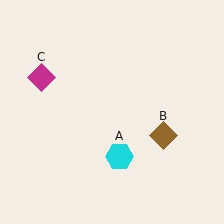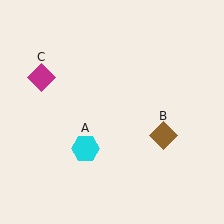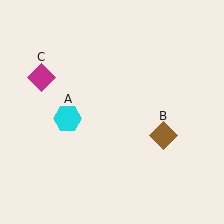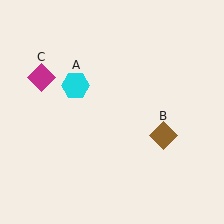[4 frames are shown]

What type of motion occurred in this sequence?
The cyan hexagon (object A) rotated clockwise around the center of the scene.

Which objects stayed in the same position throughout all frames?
Brown diamond (object B) and magenta diamond (object C) remained stationary.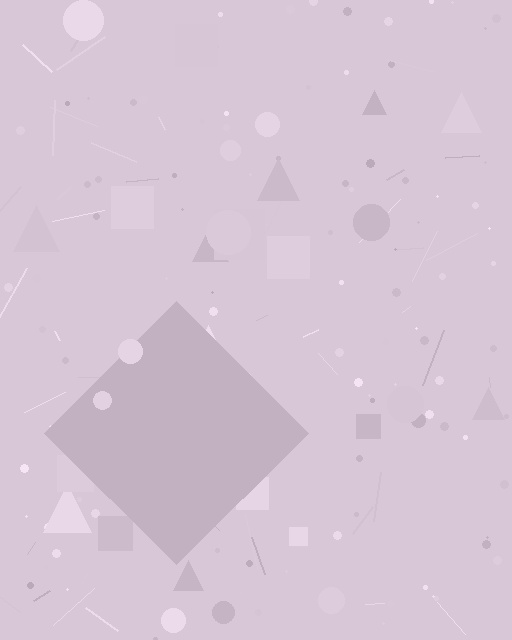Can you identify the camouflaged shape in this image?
The camouflaged shape is a diamond.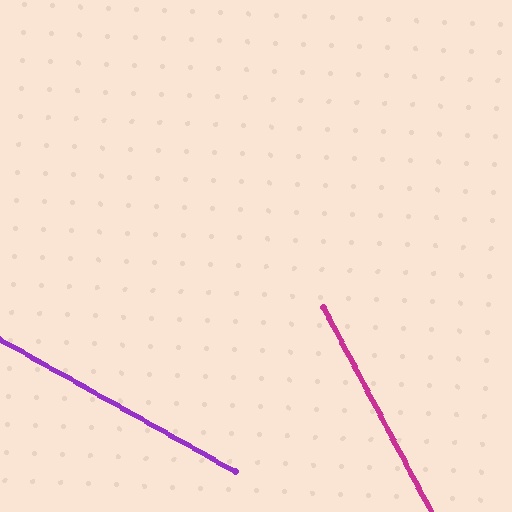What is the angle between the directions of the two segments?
Approximately 33 degrees.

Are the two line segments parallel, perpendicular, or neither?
Neither parallel nor perpendicular — they differ by about 33°.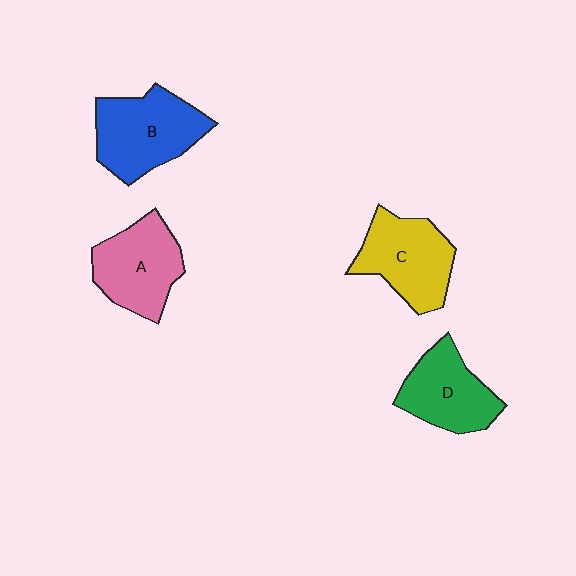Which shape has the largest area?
Shape B (blue).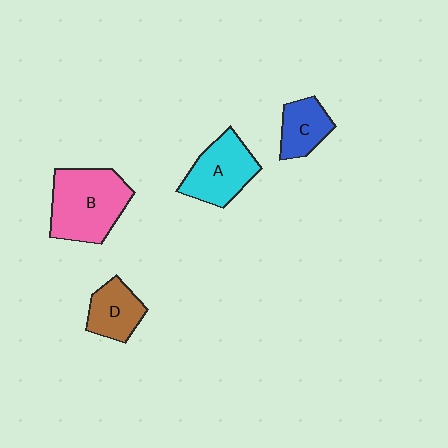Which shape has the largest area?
Shape B (pink).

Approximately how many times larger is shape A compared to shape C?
Approximately 1.5 times.